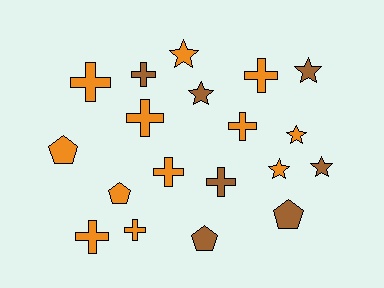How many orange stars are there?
There are 3 orange stars.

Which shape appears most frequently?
Cross, with 9 objects.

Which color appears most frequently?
Orange, with 12 objects.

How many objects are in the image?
There are 19 objects.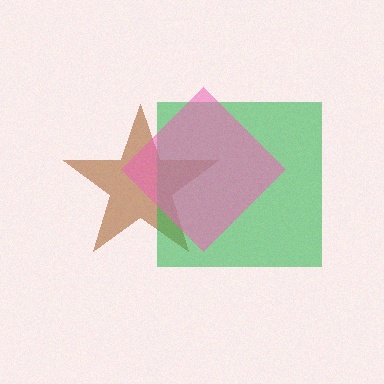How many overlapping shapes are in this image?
There are 3 overlapping shapes in the image.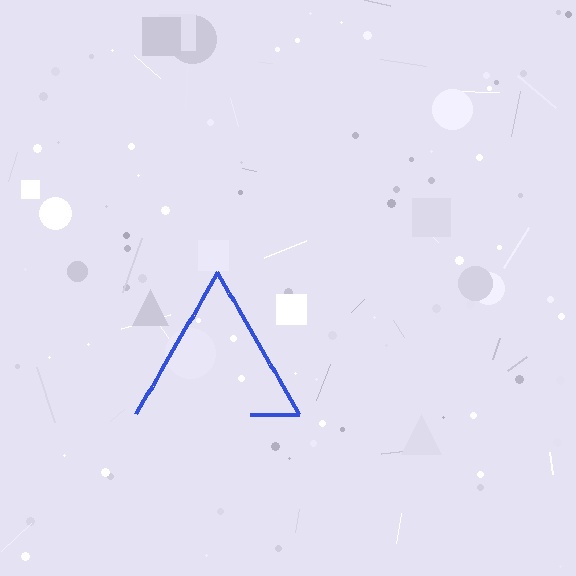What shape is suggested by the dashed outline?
The dashed outline suggests a triangle.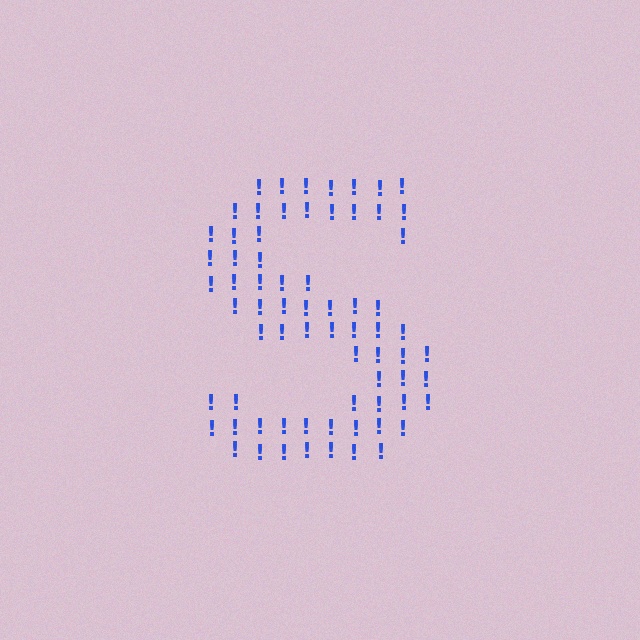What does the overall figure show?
The overall figure shows the letter S.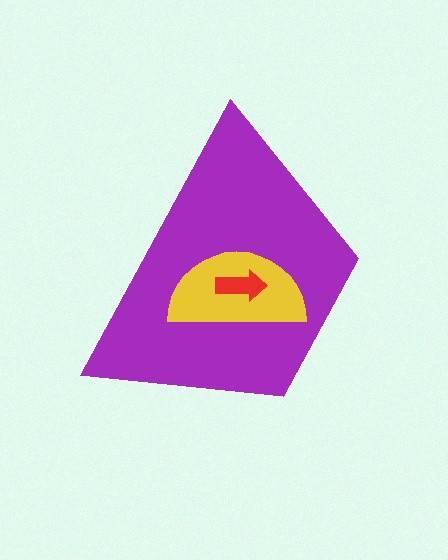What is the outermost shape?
The purple trapezoid.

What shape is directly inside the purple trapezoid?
The yellow semicircle.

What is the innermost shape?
The red arrow.